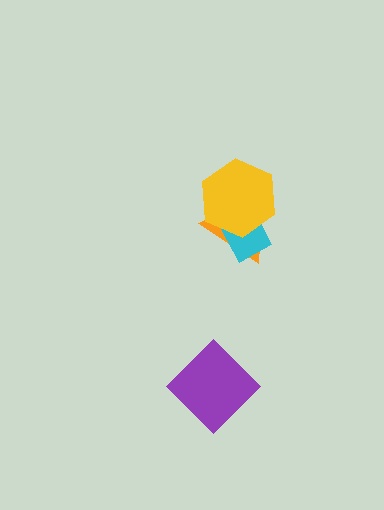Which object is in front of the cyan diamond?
The yellow hexagon is in front of the cyan diamond.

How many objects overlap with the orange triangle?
2 objects overlap with the orange triangle.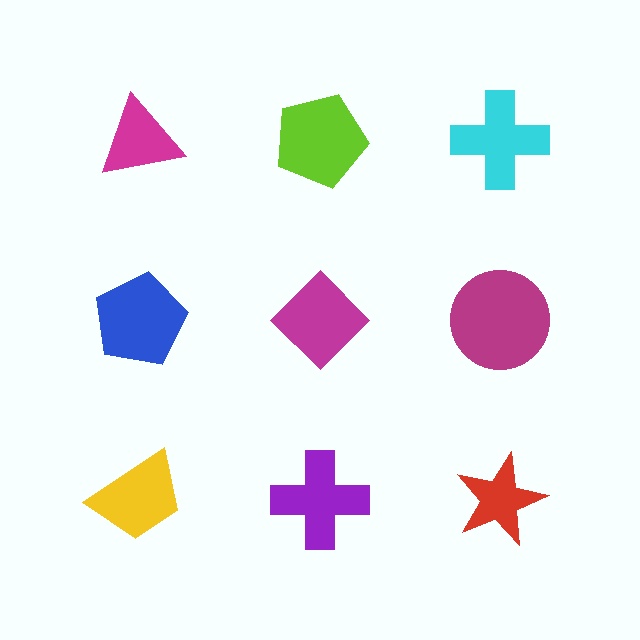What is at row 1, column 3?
A cyan cross.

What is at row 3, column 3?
A red star.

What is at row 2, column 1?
A blue pentagon.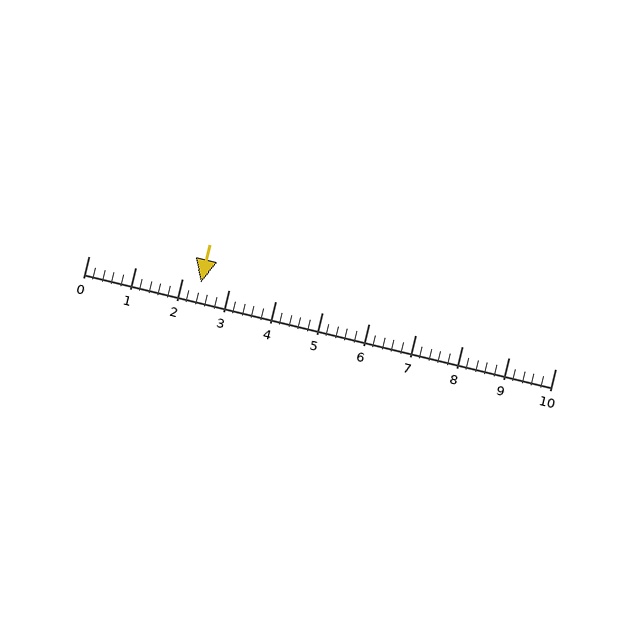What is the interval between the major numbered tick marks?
The major tick marks are spaced 1 units apart.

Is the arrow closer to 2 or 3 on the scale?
The arrow is closer to 2.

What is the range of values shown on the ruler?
The ruler shows values from 0 to 10.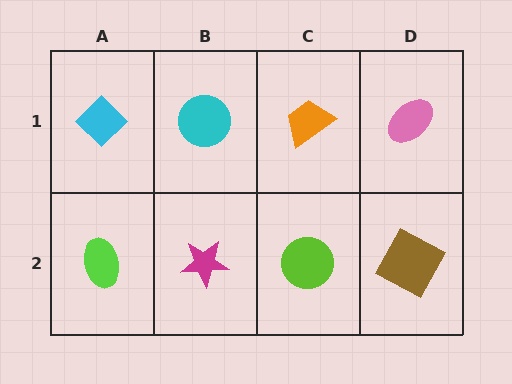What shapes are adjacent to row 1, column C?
A lime circle (row 2, column C), a cyan circle (row 1, column B), a pink ellipse (row 1, column D).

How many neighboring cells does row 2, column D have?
2.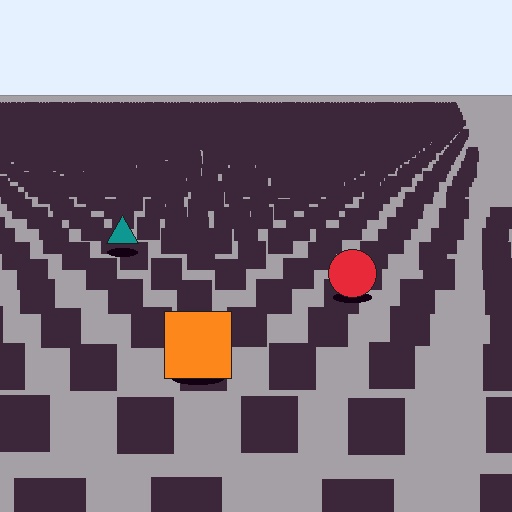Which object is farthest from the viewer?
The teal triangle is farthest from the viewer. It appears smaller and the ground texture around it is denser.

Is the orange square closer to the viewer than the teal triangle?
Yes. The orange square is closer — you can tell from the texture gradient: the ground texture is coarser near it.